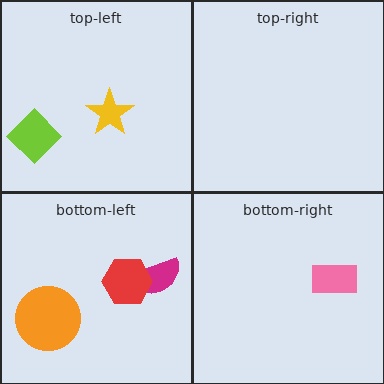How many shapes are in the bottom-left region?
3.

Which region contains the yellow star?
The top-left region.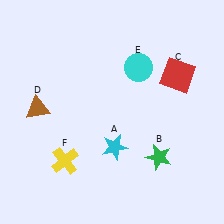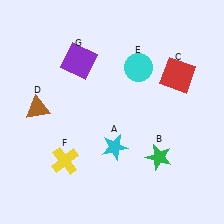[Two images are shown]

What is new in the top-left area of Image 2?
A purple square (G) was added in the top-left area of Image 2.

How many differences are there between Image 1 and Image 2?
There is 1 difference between the two images.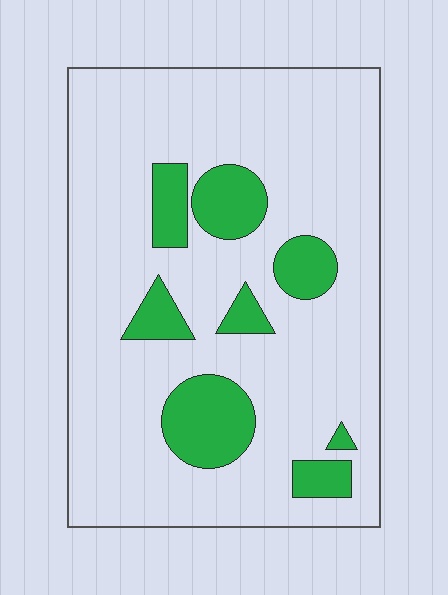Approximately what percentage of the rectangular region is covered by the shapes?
Approximately 15%.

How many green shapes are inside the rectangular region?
8.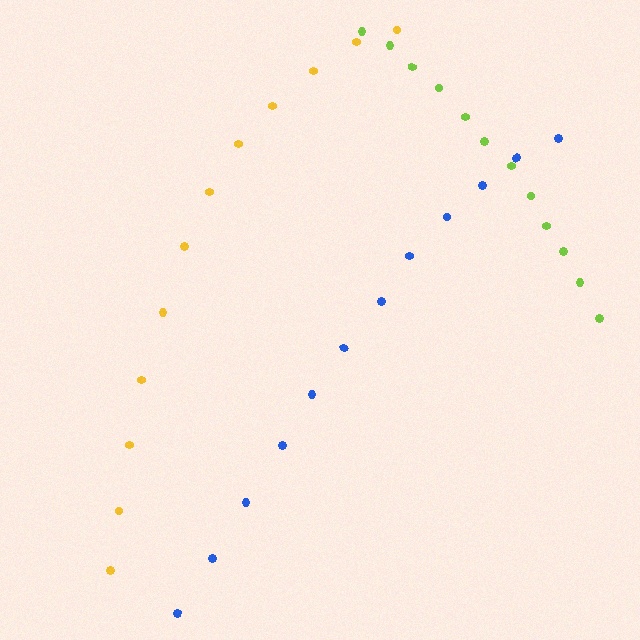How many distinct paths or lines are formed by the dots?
There are 3 distinct paths.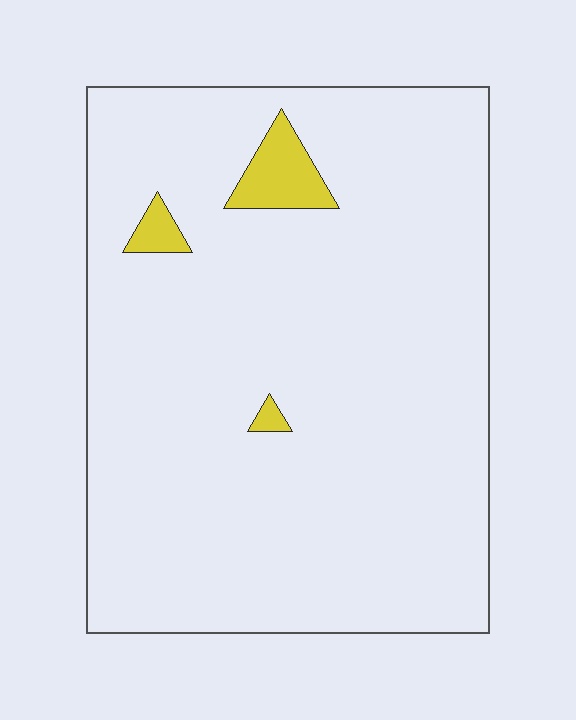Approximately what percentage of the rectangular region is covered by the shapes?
Approximately 5%.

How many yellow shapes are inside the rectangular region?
3.